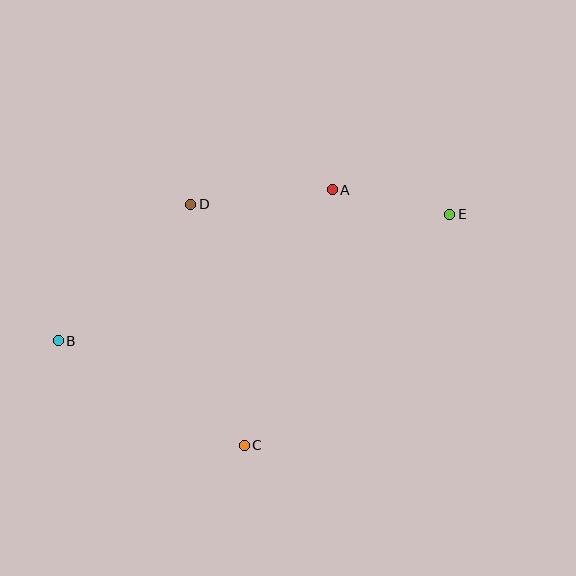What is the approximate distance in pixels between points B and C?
The distance between B and C is approximately 213 pixels.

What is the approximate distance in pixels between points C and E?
The distance between C and E is approximately 309 pixels.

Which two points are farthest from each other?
Points B and E are farthest from each other.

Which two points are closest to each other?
Points A and E are closest to each other.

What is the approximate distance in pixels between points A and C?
The distance between A and C is approximately 270 pixels.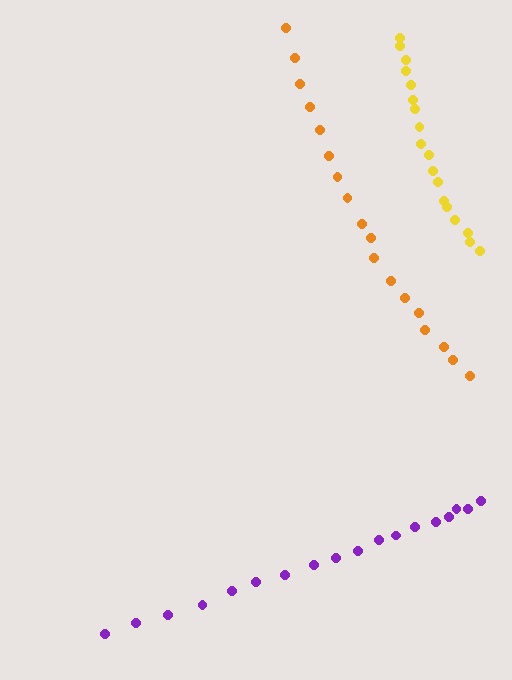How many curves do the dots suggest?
There are 3 distinct paths.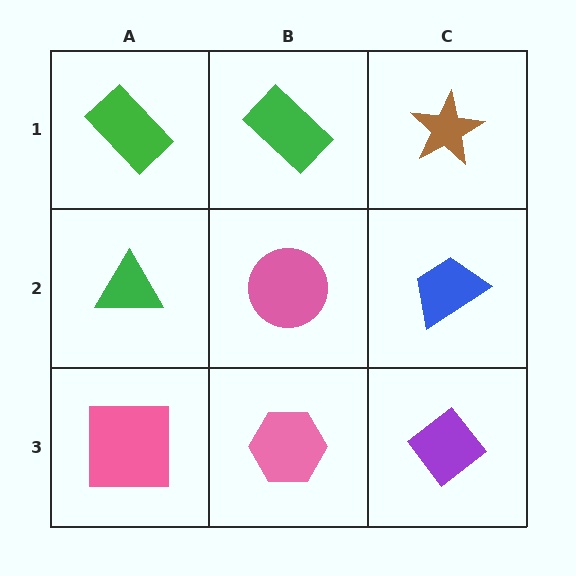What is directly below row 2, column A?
A pink square.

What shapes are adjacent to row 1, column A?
A green triangle (row 2, column A), a green rectangle (row 1, column B).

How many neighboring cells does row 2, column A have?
3.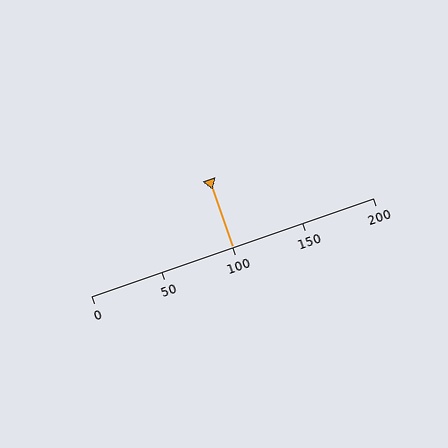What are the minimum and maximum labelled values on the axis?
The axis runs from 0 to 200.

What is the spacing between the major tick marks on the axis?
The major ticks are spaced 50 apart.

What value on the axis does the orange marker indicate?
The marker indicates approximately 100.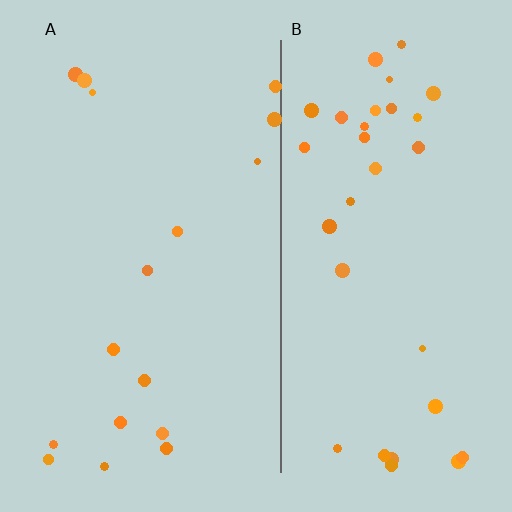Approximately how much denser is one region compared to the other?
Approximately 2.1× — region B over region A.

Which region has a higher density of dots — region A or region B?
B (the right).